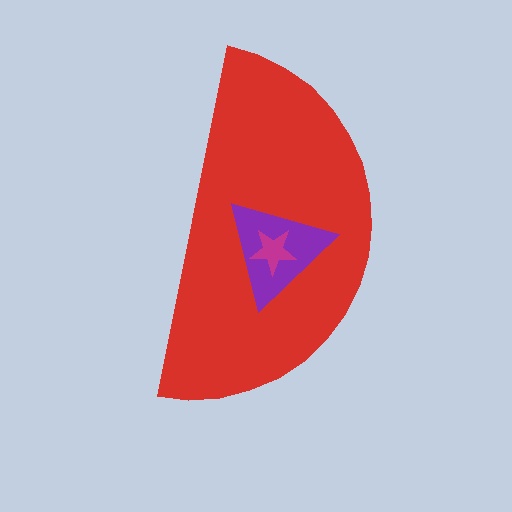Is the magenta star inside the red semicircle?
Yes.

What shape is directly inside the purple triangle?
The magenta star.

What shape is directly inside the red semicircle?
The purple triangle.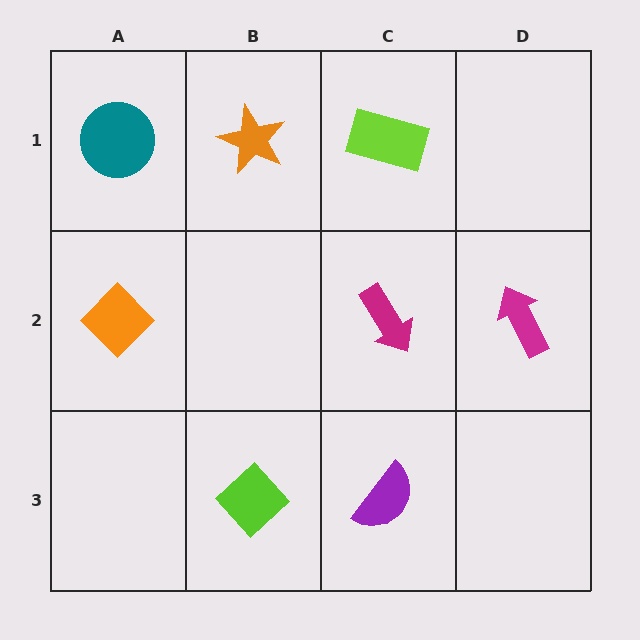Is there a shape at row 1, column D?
No, that cell is empty.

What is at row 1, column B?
An orange star.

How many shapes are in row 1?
3 shapes.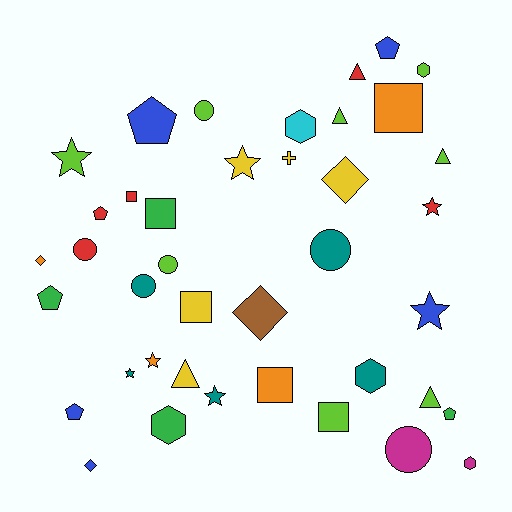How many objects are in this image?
There are 40 objects.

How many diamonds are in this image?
There are 4 diamonds.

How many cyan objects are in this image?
There is 1 cyan object.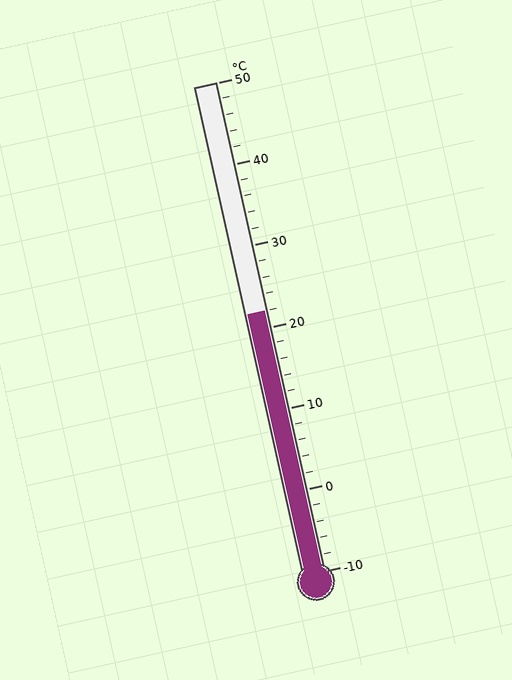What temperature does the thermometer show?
The thermometer shows approximately 22°C.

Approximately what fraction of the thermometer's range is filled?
The thermometer is filled to approximately 55% of its range.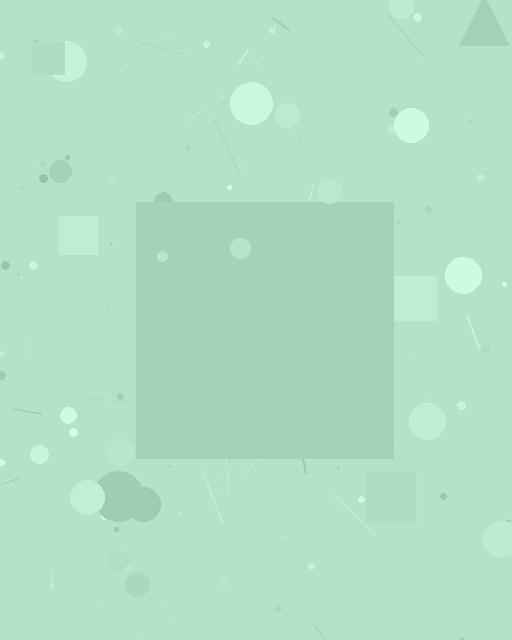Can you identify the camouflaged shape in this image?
The camouflaged shape is a square.